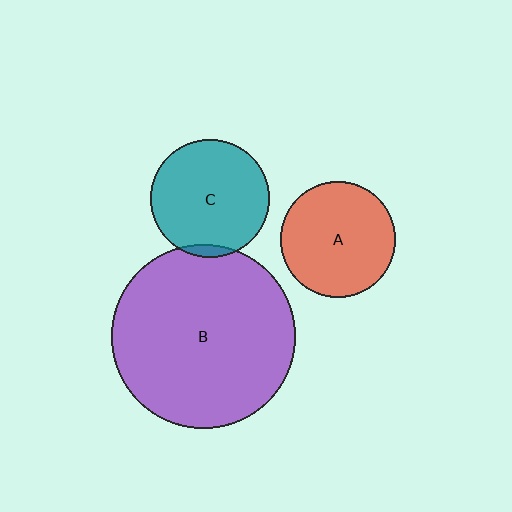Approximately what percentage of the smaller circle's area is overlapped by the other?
Approximately 5%.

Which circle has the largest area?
Circle B (purple).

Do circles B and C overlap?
Yes.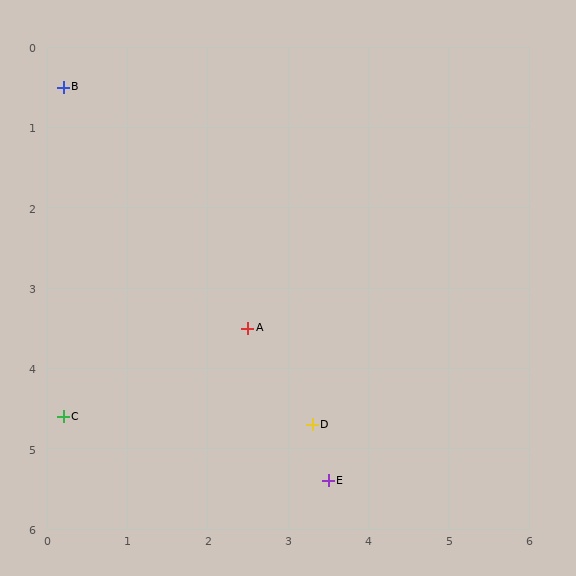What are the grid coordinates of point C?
Point C is at approximately (0.2, 4.6).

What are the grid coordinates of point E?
Point E is at approximately (3.5, 5.4).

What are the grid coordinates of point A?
Point A is at approximately (2.5, 3.5).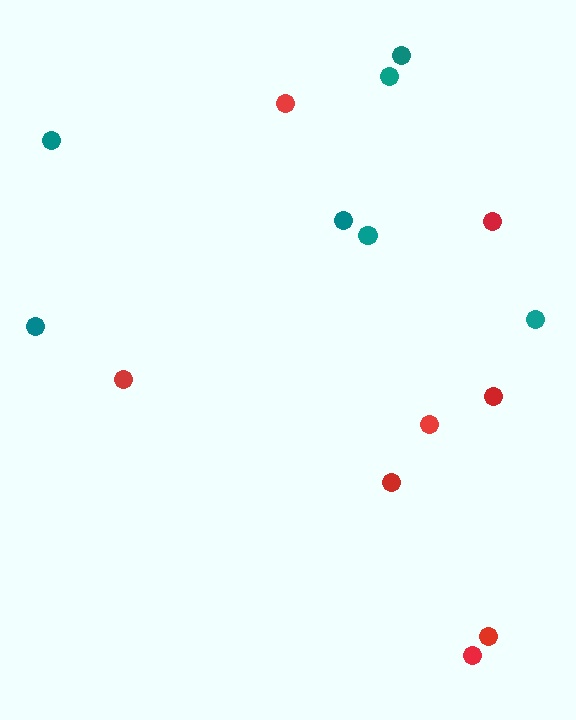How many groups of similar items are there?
There are 2 groups: one group of red circles (8) and one group of teal circles (7).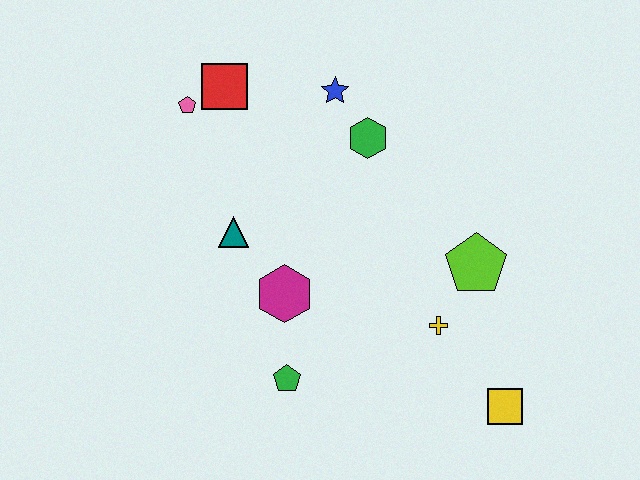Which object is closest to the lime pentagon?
The yellow cross is closest to the lime pentagon.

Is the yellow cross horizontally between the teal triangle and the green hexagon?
No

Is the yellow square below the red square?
Yes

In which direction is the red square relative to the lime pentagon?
The red square is to the left of the lime pentagon.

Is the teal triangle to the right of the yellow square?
No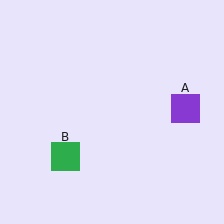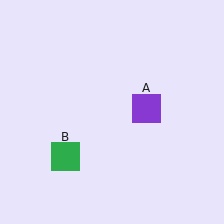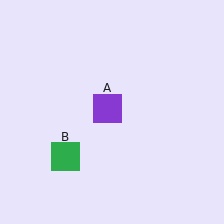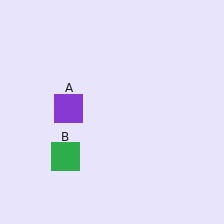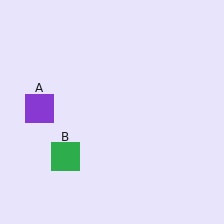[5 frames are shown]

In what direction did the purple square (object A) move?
The purple square (object A) moved left.